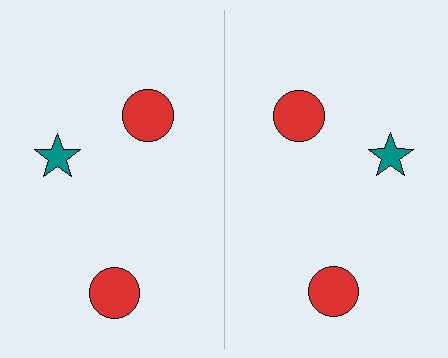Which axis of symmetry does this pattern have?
The pattern has a vertical axis of symmetry running through the center of the image.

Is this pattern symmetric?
Yes, this pattern has bilateral (reflection) symmetry.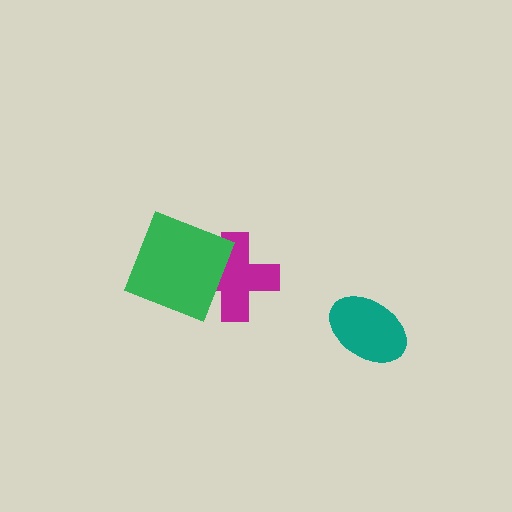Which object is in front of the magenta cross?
The green square is in front of the magenta cross.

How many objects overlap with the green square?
1 object overlaps with the green square.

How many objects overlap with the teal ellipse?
0 objects overlap with the teal ellipse.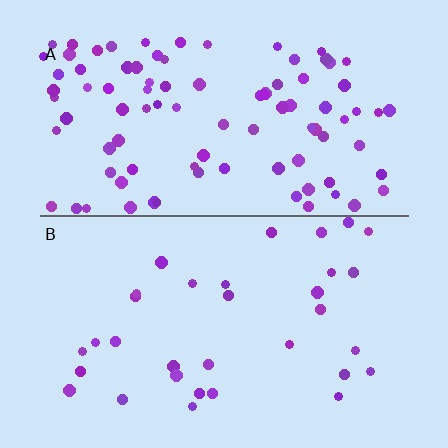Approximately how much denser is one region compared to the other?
Approximately 2.8× — region A over region B.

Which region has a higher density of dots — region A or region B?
A (the top).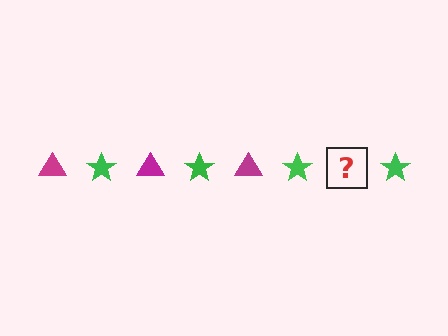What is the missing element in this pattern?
The missing element is a magenta triangle.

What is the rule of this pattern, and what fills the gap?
The rule is that the pattern alternates between magenta triangle and green star. The gap should be filled with a magenta triangle.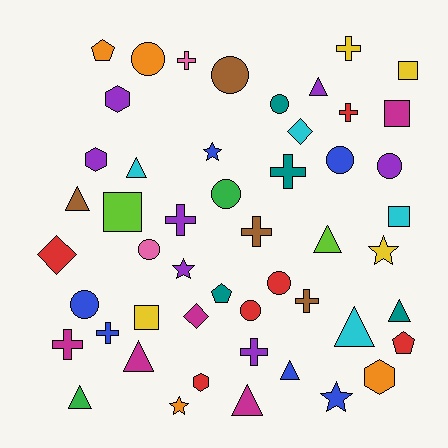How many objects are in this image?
There are 50 objects.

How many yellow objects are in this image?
There are 4 yellow objects.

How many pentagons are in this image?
There are 3 pentagons.